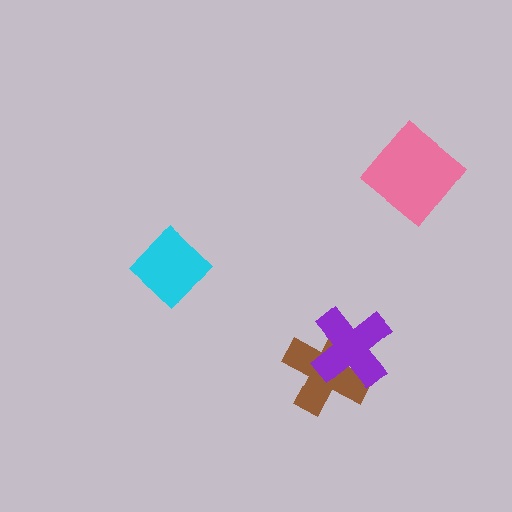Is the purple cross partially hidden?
No, no other shape covers it.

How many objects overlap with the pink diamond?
0 objects overlap with the pink diamond.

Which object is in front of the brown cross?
The purple cross is in front of the brown cross.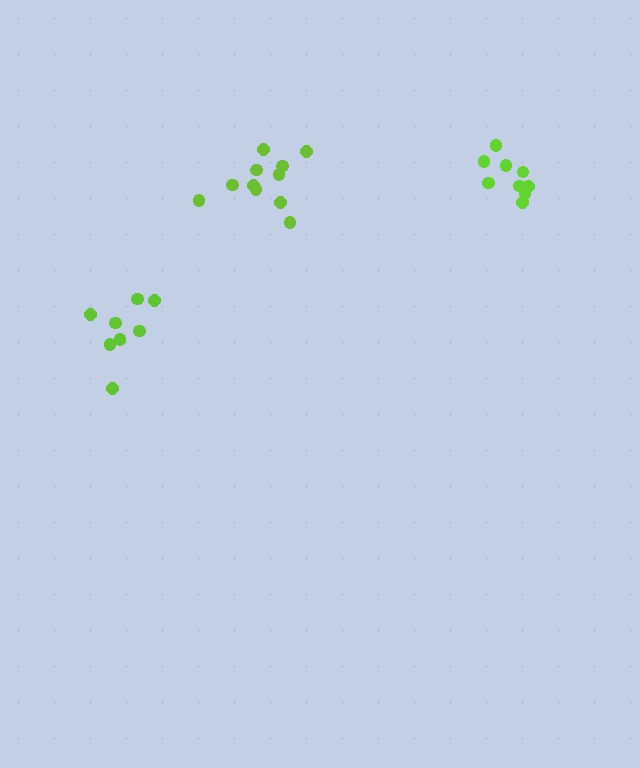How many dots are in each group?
Group 1: 11 dots, Group 2: 9 dots, Group 3: 8 dots (28 total).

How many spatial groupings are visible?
There are 3 spatial groupings.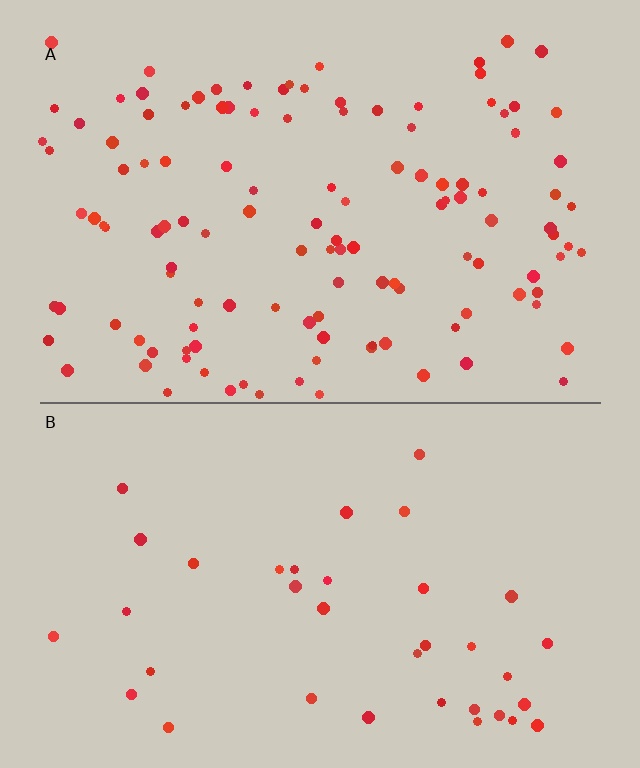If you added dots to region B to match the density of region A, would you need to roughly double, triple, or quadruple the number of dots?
Approximately triple.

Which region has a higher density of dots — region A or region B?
A (the top).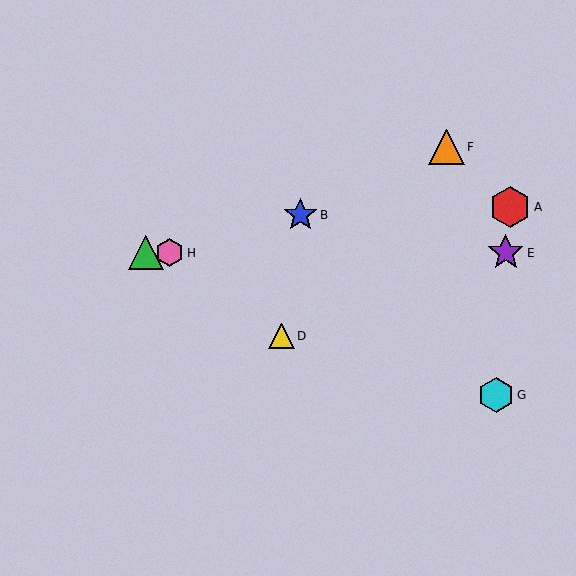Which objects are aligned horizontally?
Objects C, E, H are aligned horizontally.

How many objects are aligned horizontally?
3 objects (C, E, H) are aligned horizontally.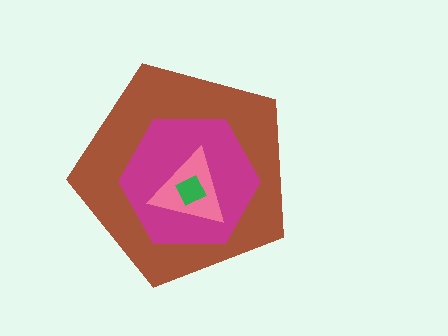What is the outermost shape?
The brown pentagon.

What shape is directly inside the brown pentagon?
The magenta hexagon.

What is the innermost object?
The green square.